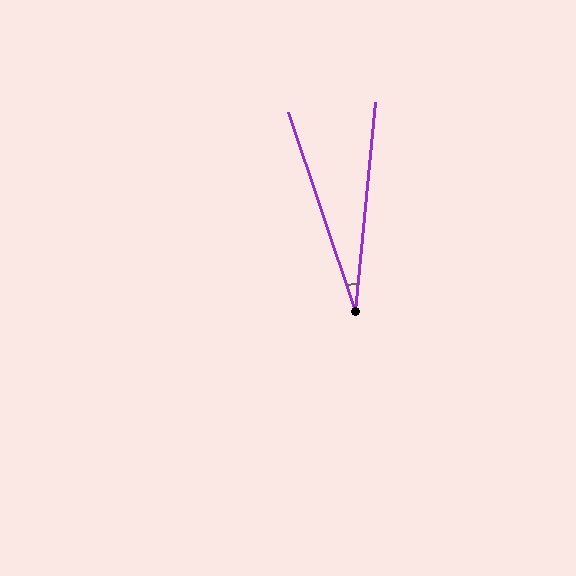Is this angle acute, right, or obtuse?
It is acute.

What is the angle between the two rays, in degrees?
Approximately 24 degrees.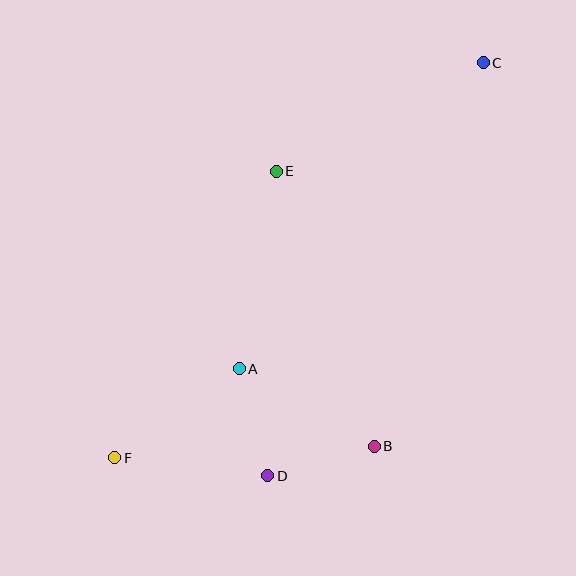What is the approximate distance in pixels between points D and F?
The distance between D and F is approximately 154 pixels.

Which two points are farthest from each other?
Points C and F are farthest from each other.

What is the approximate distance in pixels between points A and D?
The distance between A and D is approximately 111 pixels.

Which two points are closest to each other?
Points B and D are closest to each other.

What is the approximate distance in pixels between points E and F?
The distance between E and F is approximately 329 pixels.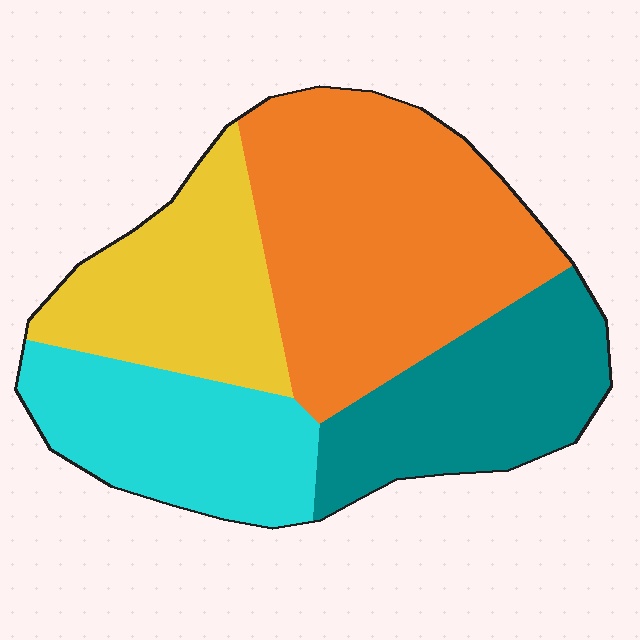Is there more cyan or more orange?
Orange.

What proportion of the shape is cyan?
Cyan covers 20% of the shape.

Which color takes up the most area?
Orange, at roughly 40%.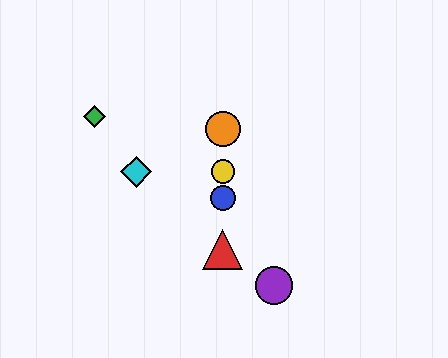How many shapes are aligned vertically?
4 shapes (the red triangle, the blue circle, the yellow circle, the orange circle) are aligned vertically.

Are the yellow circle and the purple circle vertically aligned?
No, the yellow circle is at x≈223 and the purple circle is at x≈274.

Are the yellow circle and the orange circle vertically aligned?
Yes, both are at x≈223.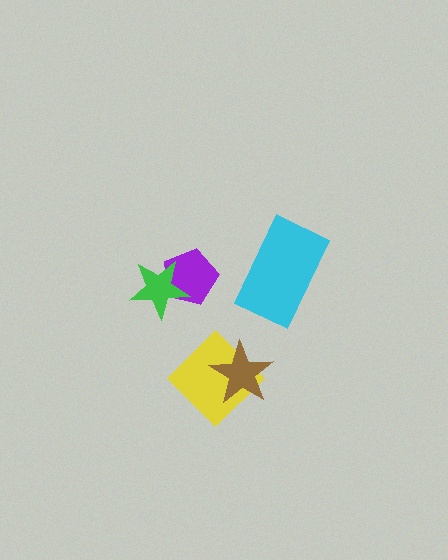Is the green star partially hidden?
No, no other shape covers it.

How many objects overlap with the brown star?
1 object overlaps with the brown star.